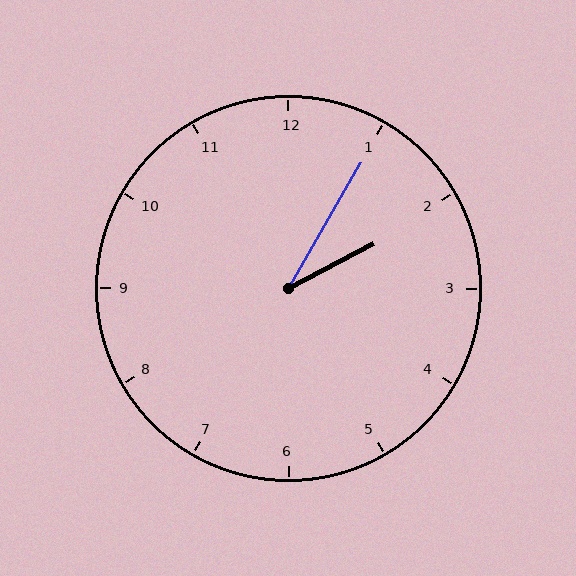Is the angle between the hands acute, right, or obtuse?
It is acute.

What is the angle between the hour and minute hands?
Approximately 32 degrees.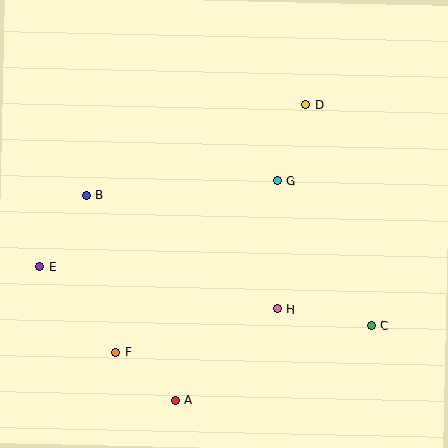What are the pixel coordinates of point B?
Point B is at (86, 195).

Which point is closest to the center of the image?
Point G at (277, 181) is closest to the center.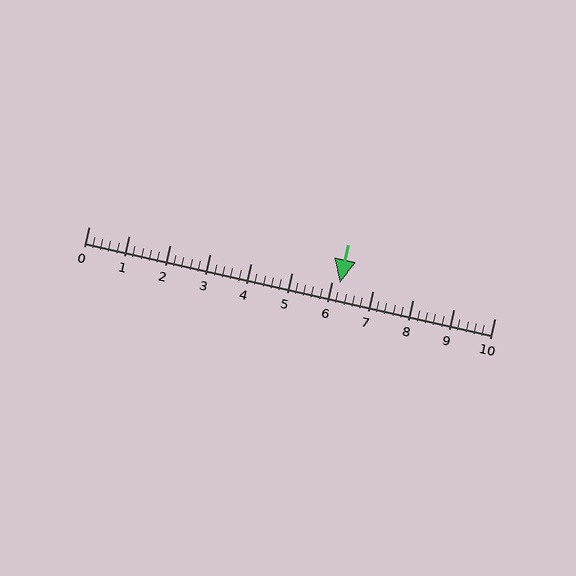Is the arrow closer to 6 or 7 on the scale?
The arrow is closer to 6.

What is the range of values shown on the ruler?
The ruler shows values from 0 to 10.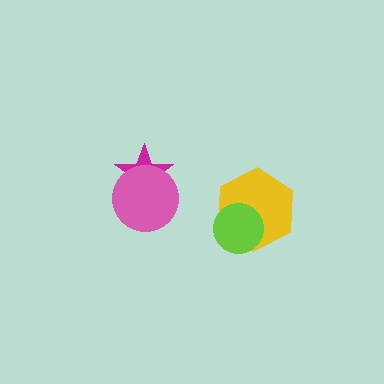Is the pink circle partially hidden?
No, no other shape covers it.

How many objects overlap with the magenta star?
1 object overlaps with the magenta star.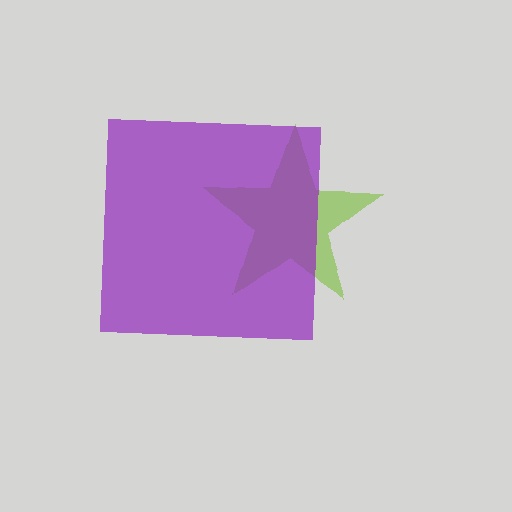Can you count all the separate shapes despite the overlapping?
Yes, there are 2 separate shapes.